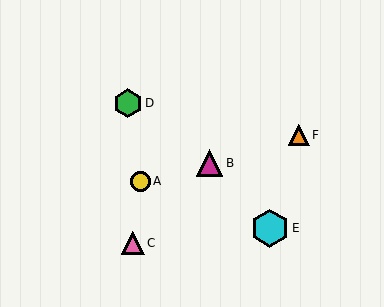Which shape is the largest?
The cyan hexagon (labeled E) is the largest.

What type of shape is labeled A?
Shape A is a yellow circle.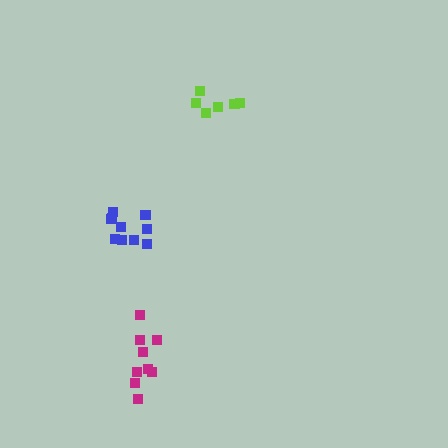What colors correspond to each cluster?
The clusters are colored: magenta, blue, lime.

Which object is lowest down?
The magenta cluster is bottommost.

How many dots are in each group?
Group 1: 9 dots, Group 2: 10 dots, Group 3: 6 dots (25 total).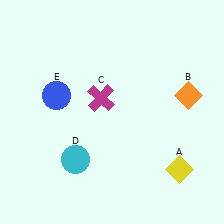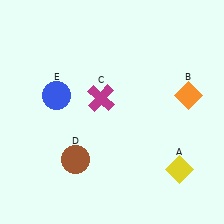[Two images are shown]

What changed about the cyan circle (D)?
In Image 1, D is cyan. In Image 2, it changed to brown.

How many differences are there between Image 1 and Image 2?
There is 1 difference between the two images.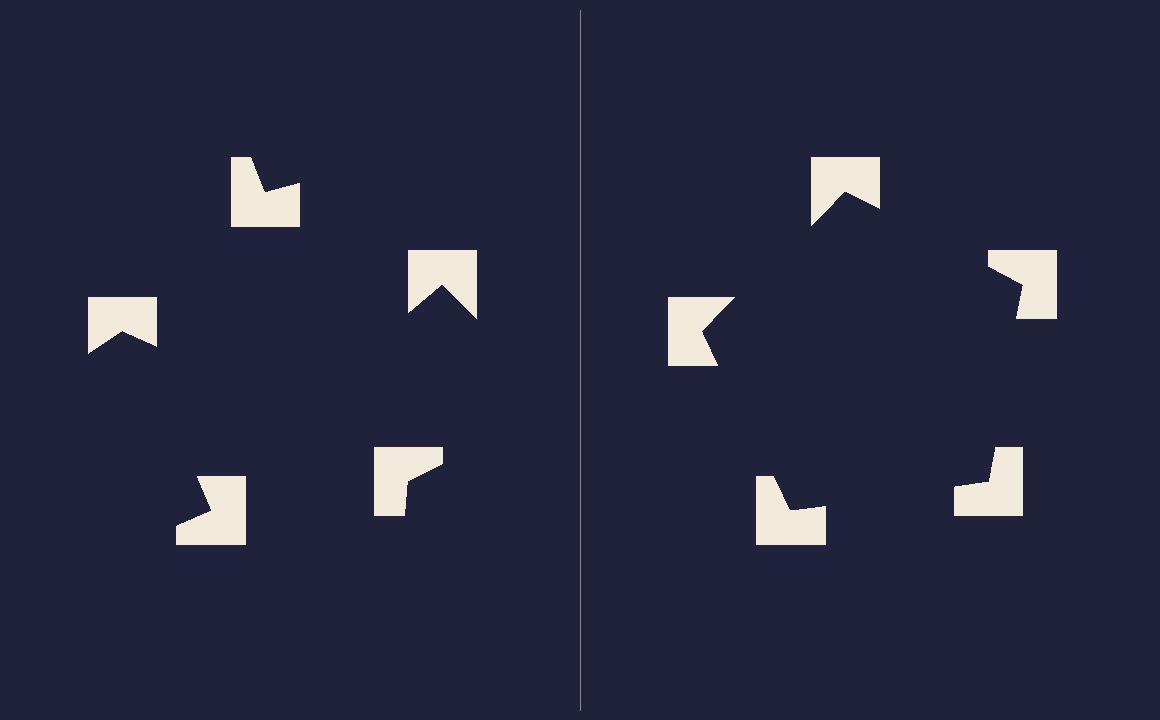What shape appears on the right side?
An illusory pentagon.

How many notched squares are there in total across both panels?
10 — 5 on each side.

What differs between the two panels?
The notched squares are positioned identically on both sides; only the wedge orientations differ. On the right they align to a pentagon; on the left they are misaligned.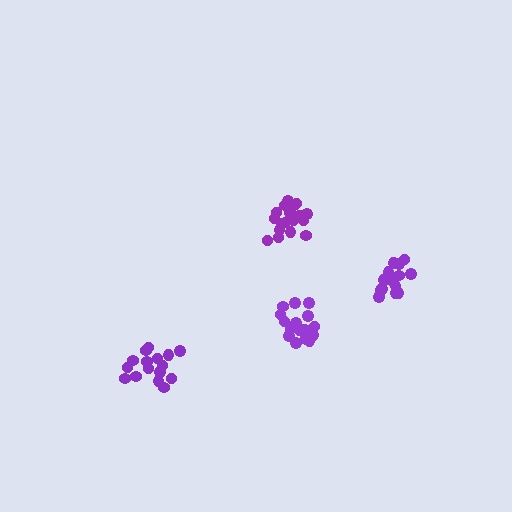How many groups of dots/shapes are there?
There are 4 groups.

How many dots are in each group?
Group 1: 16 dots, Group 2: 20 dots, Group 3: 19 dots, Group 4: 16 dots (71 total).